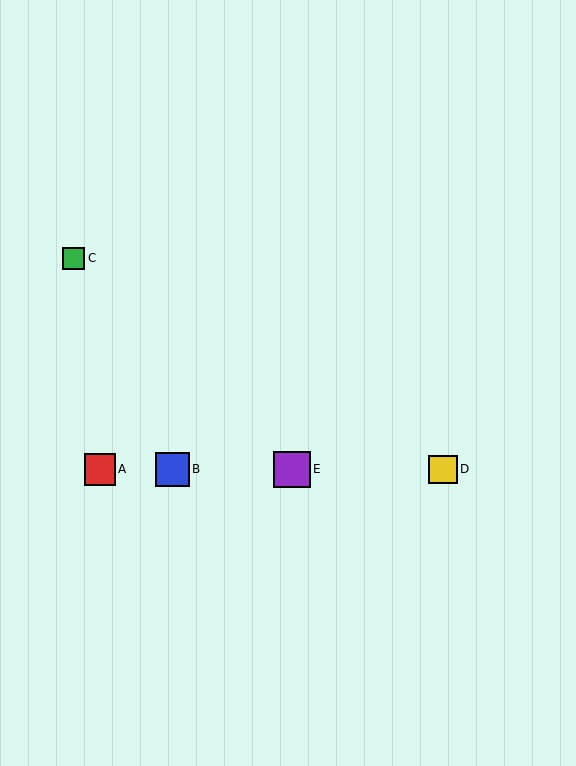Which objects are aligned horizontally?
Objects A, B, D, E are aligned horizontally.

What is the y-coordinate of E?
Object E is at y≈470.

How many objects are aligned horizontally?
4 objects (A, B, D, E) are aligned horizontally.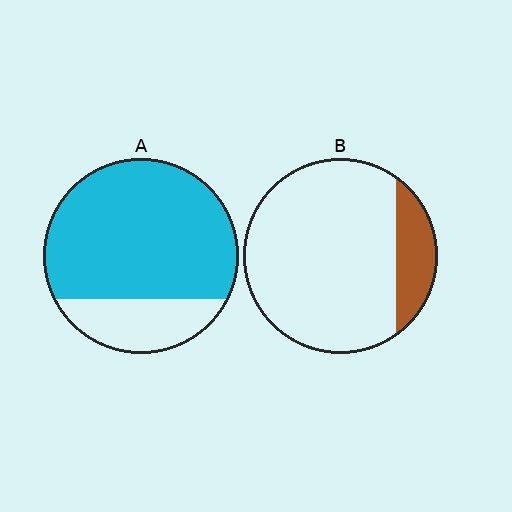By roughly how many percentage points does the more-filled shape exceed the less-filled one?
By roughly 60 percentage points (A over B).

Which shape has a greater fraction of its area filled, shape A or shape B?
Shape A.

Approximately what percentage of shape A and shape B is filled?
A is approximately 75% and B is approximately 15%.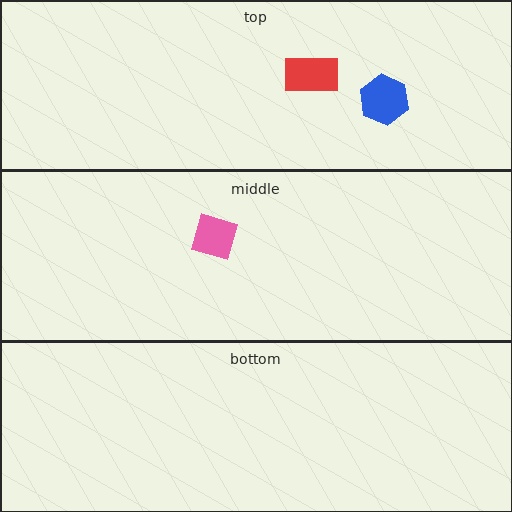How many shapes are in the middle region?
1.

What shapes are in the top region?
The blue hexagon, the red rectangle.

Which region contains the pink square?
The middle region.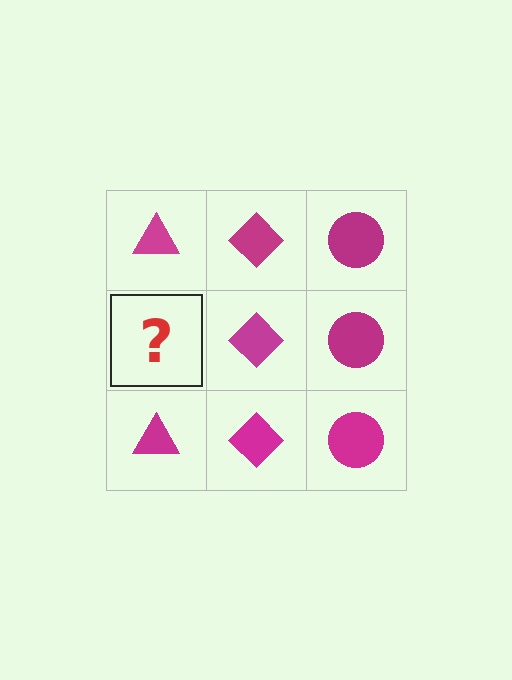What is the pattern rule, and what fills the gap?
The rule is that each column has a consistent shape. The gap should be filled with a magenta triangle.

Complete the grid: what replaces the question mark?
The question mark should be replaced with a magenta triangle.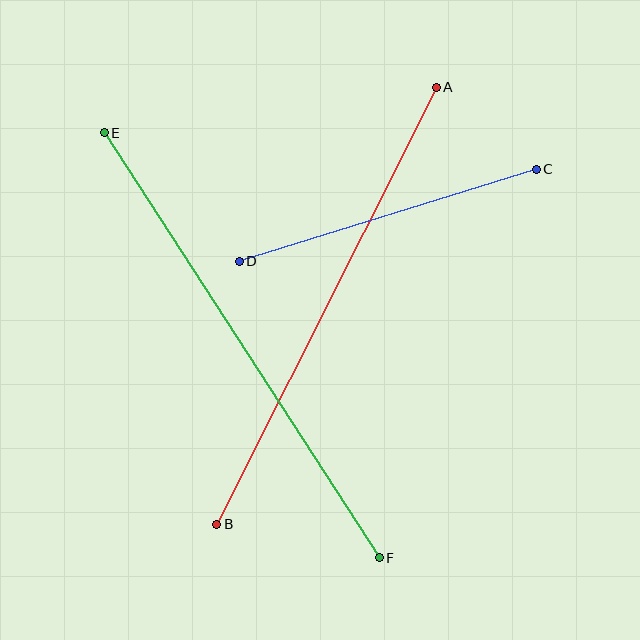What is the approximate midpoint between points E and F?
The midpoint is at approximately (242, 345) pixels.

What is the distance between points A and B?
The distance is approximately 489 pixels.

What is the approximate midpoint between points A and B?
The midpoint is at approximately (326, 306) pixels.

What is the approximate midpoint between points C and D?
The midpoint is at approximately (388, 215) pixels.